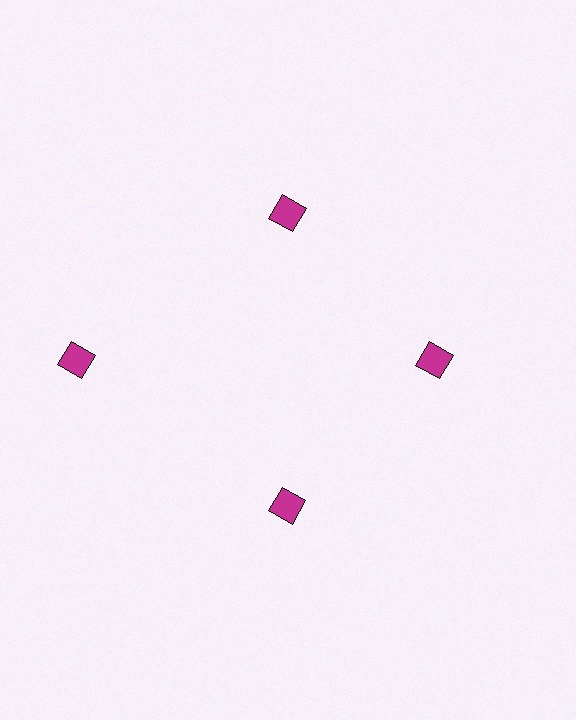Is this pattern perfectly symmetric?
No. The 4 magenta diamonds are arranged in a ring, but one element near the 9 o'clock position is pushed outward from the center, breaking the 4-fold rotational symmetry.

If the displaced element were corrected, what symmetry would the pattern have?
It would have 4-fold rotational symmetry — the pattern would map onto itself every 90 degrees.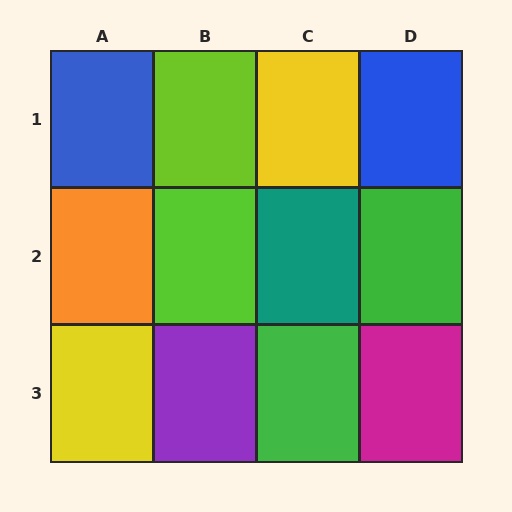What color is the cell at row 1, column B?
Lime.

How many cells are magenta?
1 cell is magenta.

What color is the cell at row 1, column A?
Blue.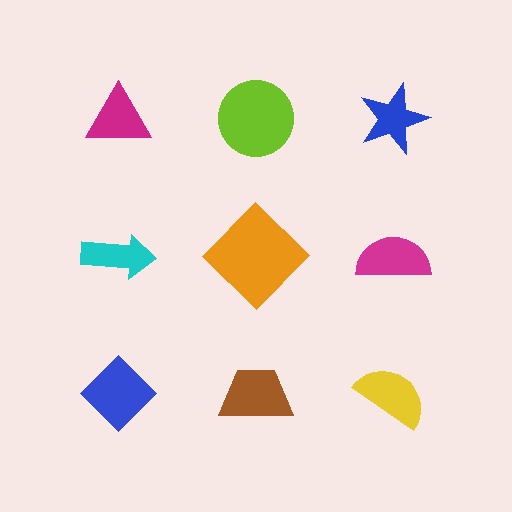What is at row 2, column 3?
A magenta semicircle.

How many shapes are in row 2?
3 shapes.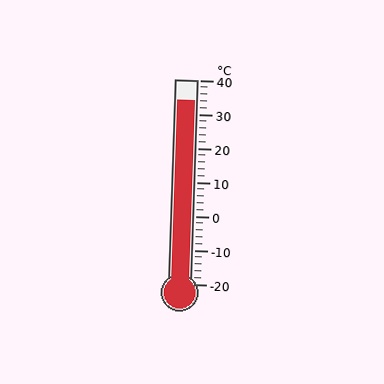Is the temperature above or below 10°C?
The temperature is above 10°C.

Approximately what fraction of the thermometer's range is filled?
The thermometer is filled to approximately 90% of its range.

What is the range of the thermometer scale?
The thermometer scale ranges from -20°C to 40°C.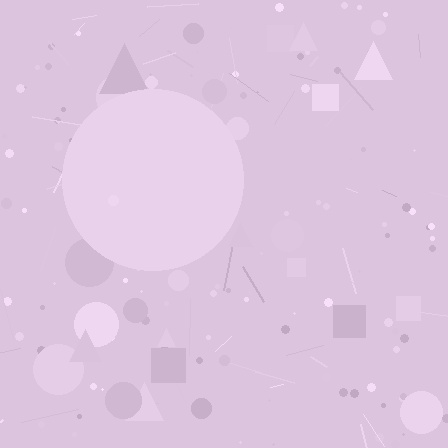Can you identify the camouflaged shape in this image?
The camouflaged shape is a circle.